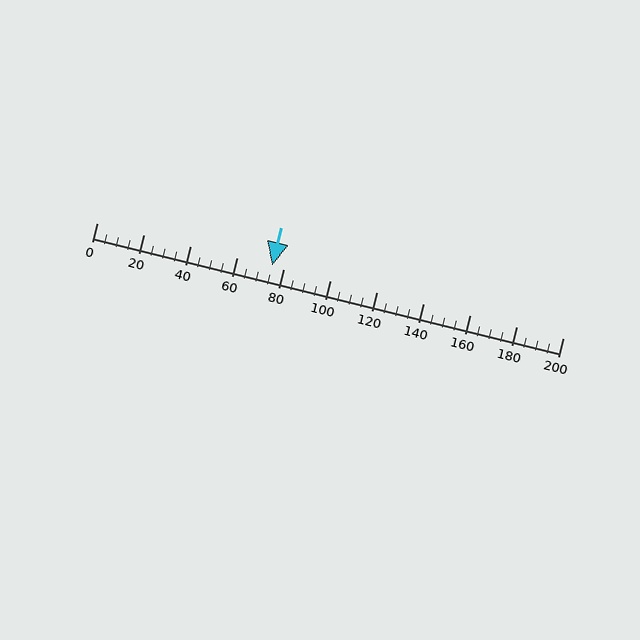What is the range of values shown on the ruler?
The ruler shows values from 0 to 200.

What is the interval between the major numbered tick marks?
The major tick marks are spaced 20 units apart.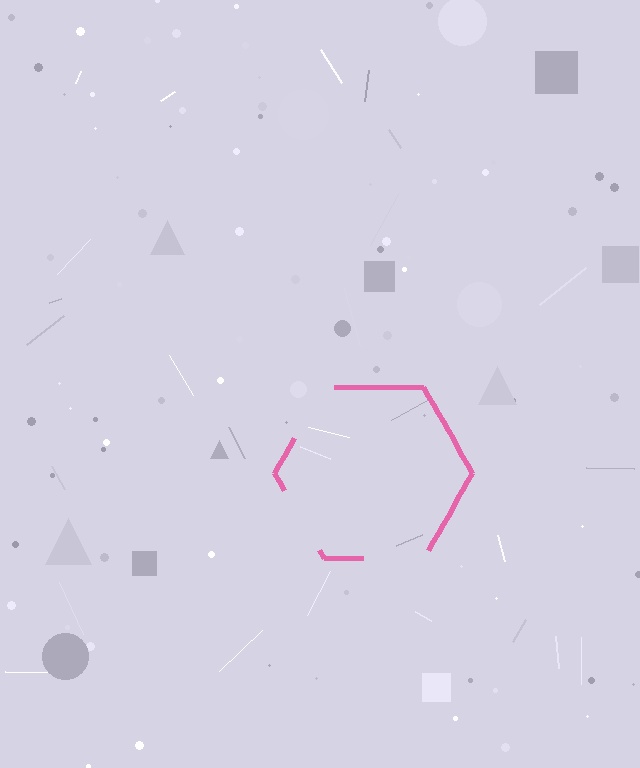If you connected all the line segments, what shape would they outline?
They would outline a hexagon.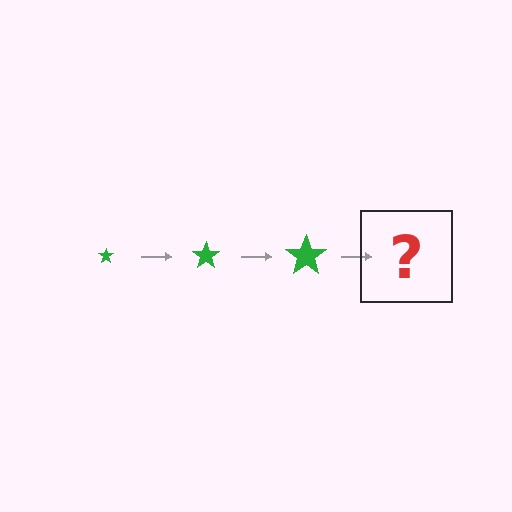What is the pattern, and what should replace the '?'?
The pattern is that the star gets progressively larger each step. The '?' should be a green star, larger than the previous one.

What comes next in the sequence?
The next element should be a green star, larger than the previous one.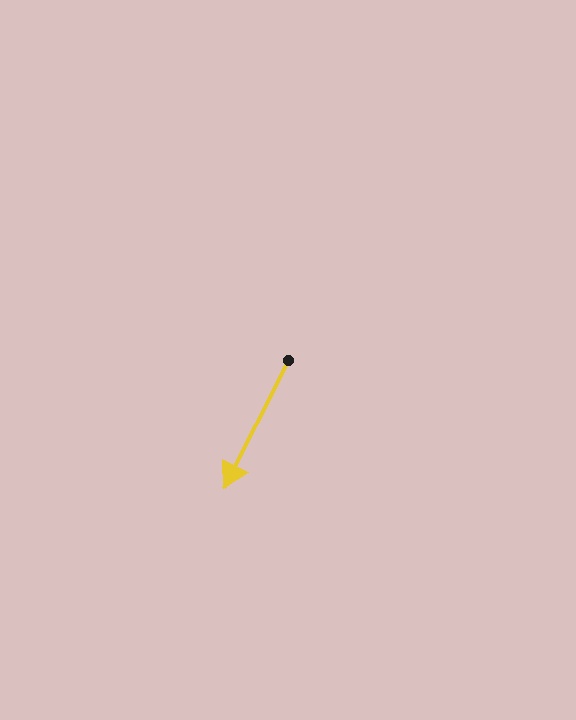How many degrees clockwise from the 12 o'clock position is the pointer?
Approximately 207 degrees.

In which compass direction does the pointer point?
Southwest.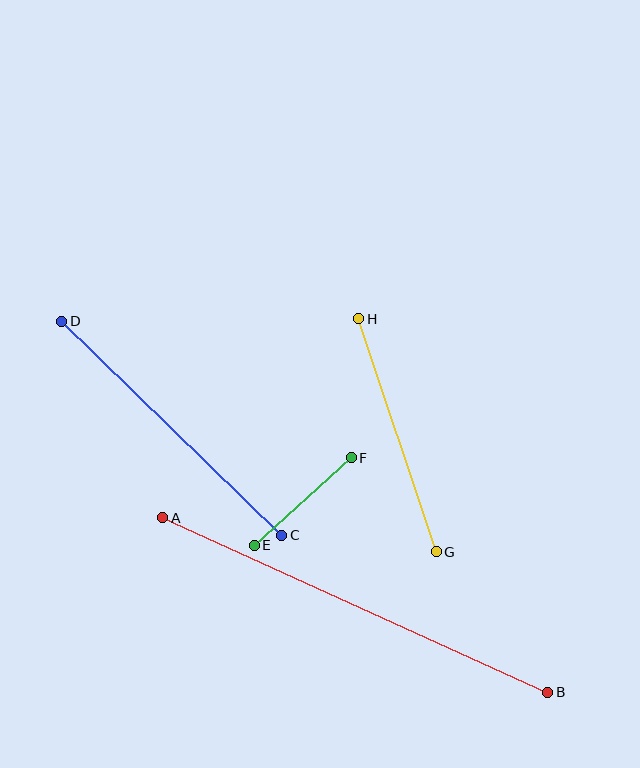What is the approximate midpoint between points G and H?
The midpoint is at approximately (397, 435) pixels.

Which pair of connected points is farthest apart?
Points A and B are farthest apart.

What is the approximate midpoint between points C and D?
The midpoint is at approximately (172, 428) pixels.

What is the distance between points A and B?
The distance is approximately 423 pixels.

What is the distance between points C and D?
The distance is approximately 307 pixels.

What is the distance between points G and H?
The distance is approximately 246 pixels.